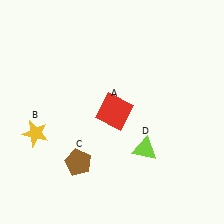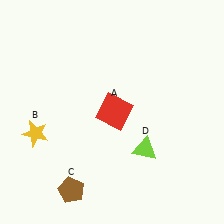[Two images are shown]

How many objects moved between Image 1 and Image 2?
1 object moved between the two images.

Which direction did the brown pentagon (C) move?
The brown pentagon (C) moved down.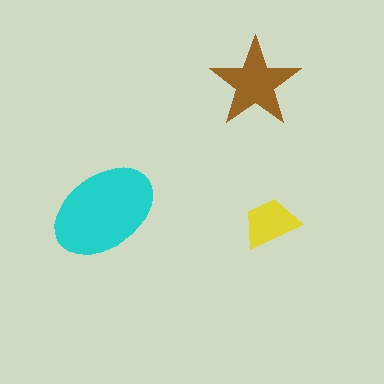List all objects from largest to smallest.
The cyan ellipse, the brown star, the yellow trapezoid.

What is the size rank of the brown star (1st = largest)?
2nd.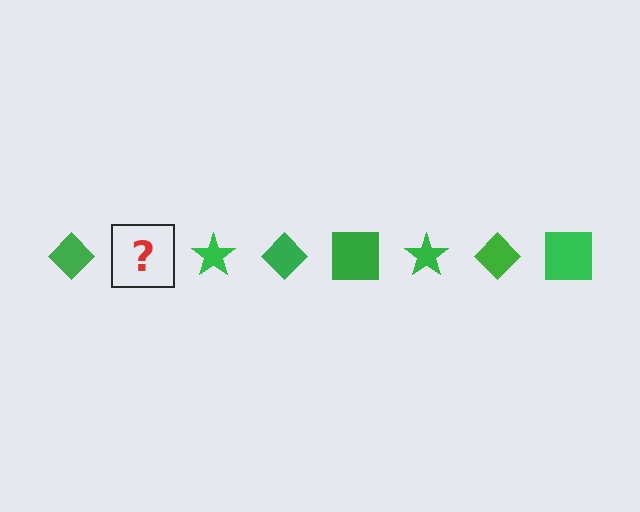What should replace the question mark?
The question mark should be replaced with a green square.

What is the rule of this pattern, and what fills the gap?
The rule is that the pattern cycles through diamond, square, star shapes in green. The gap should be filled with a green square.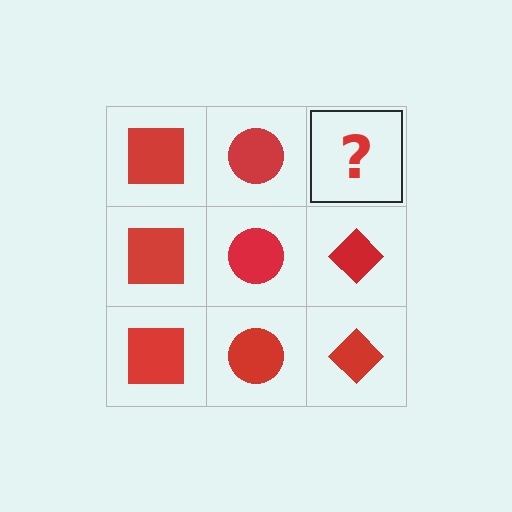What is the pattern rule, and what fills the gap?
The rule is that each column has a consistent shape. The gap should be filled with a red diamond.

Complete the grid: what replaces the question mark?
The question mark should be replaced with a red diamond.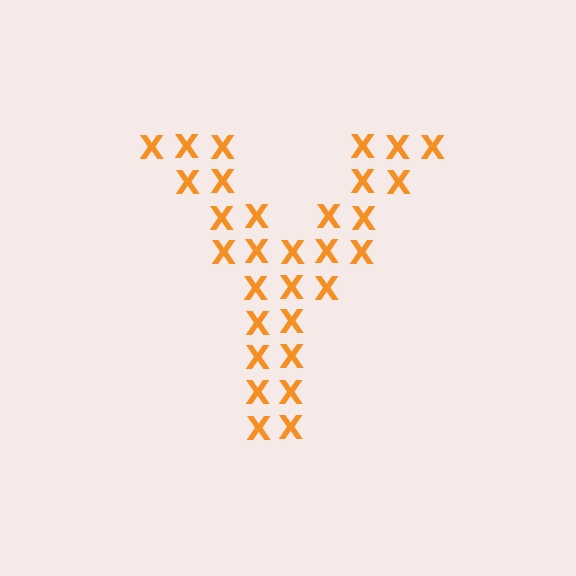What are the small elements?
The small elements are letter X's.